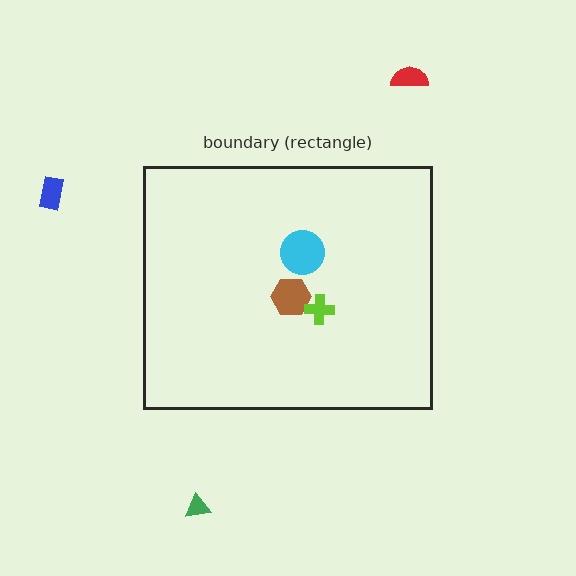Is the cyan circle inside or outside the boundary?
Inside.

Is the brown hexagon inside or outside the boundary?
Inside.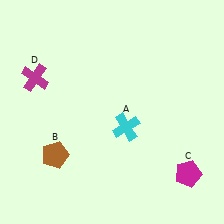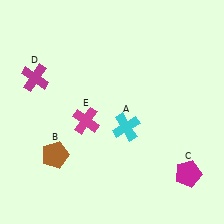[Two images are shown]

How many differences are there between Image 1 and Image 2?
There is 1 difference between the two images.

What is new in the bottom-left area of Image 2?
A magenta cross (E) was added in the bottom-left area of Image 2.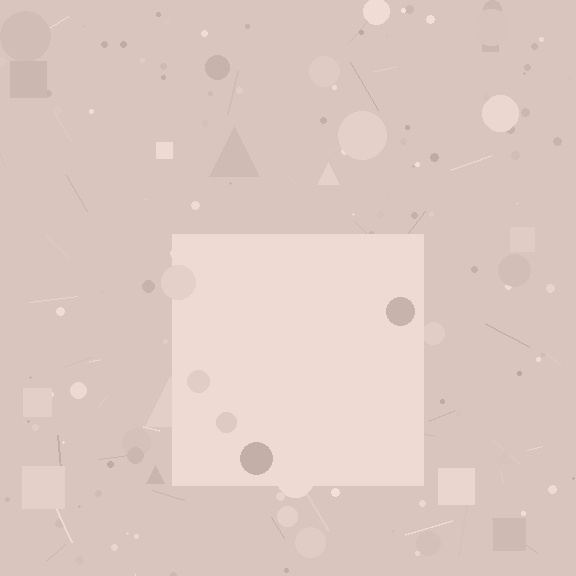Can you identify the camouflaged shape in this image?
The camouflaged shape is a square.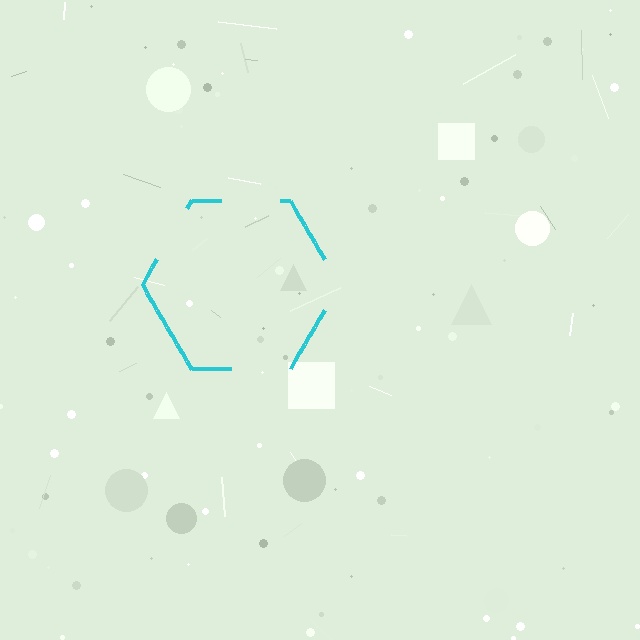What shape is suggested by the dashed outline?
The dashed outline suggests a hexagon.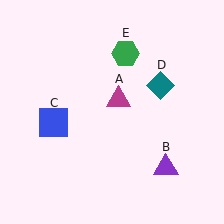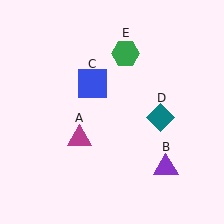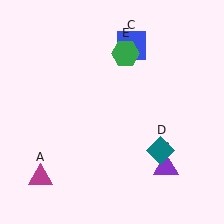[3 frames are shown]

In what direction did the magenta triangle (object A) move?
The magenta triangle (object A) moved down and to the left.